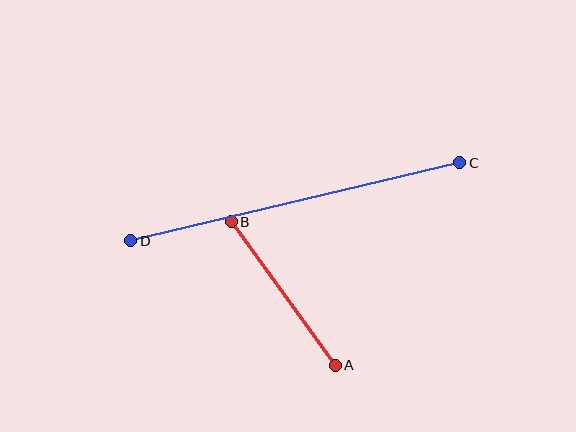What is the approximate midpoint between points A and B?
The midpoint is at approximately (283, 293) pixels.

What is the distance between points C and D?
The distance is approximately 338 pixels.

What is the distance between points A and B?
The distance is approximately 177 pixels.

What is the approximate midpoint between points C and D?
The midpoint is at approximately (295, 202) pixels.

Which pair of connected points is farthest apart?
Points C and D are farthest apart.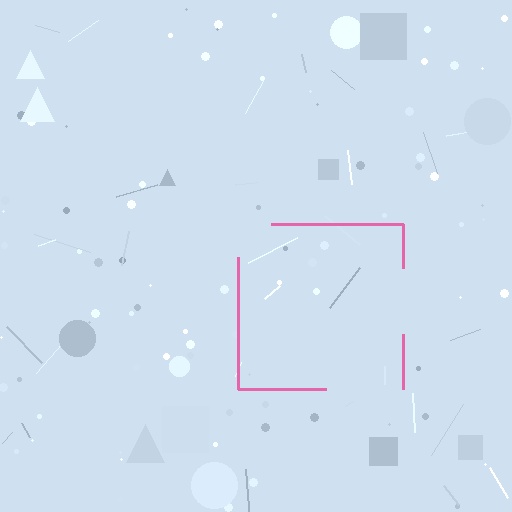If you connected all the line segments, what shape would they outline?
They would outline a square.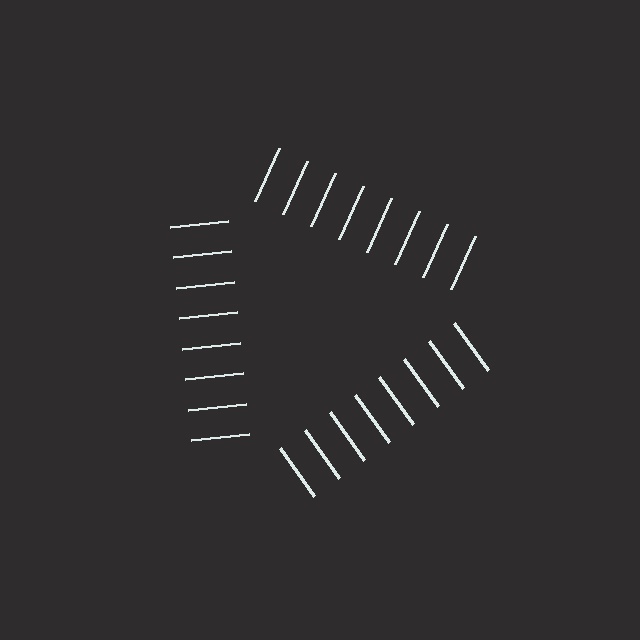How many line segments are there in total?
24 — 8 along each of the 3 edges.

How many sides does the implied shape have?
3 sides — the line-ends trace a triangle.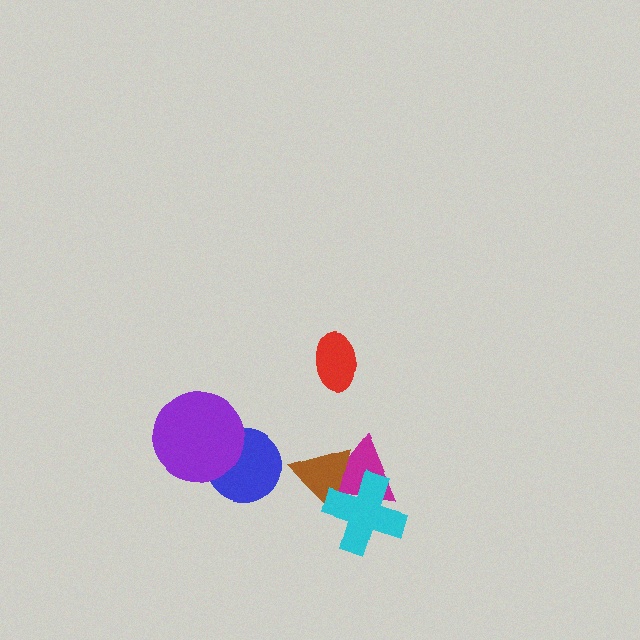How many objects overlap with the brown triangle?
2 objects overlap with the brown triangle.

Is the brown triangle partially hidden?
Yes, it is partially covered by another shape.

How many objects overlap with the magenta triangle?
2 objects overlap with the magenta triangle.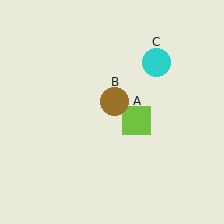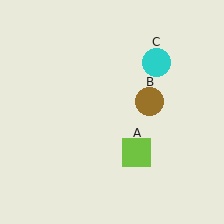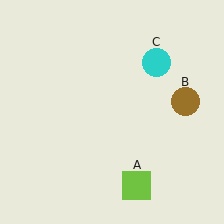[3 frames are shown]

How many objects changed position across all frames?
2 objects changed position: lime square (object A), brown circle (object B).